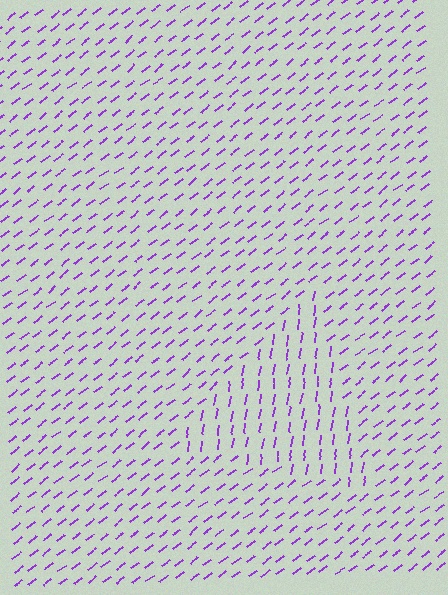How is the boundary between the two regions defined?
The boundary is defined purely by a change in line orientation (approximately 45 degrees difference). All lines are the same color and thickness.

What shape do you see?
I see a triangle.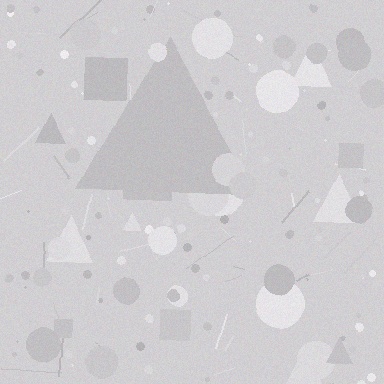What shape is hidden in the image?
A triangle is hidden in the image.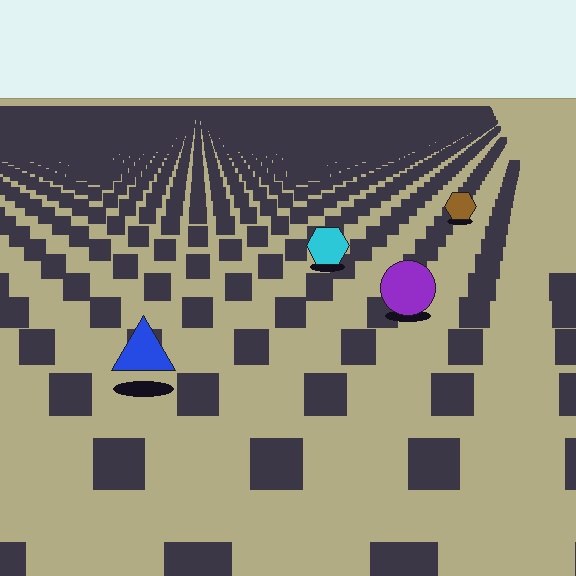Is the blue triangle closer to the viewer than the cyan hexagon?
Yes. The blue triangle is closer — you can tell from the texture gradient: the ground texture is coarser near it.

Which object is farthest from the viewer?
The brown hexagon is farthest from the viewer. It appears smaller and the ground texture around it is denser.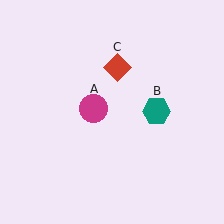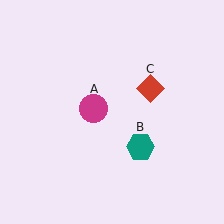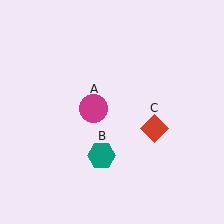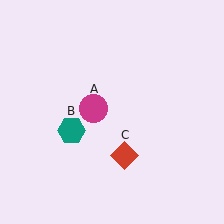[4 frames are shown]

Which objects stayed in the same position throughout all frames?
Magenta circle (object A) remained stationary.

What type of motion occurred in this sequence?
The teal hexagon (object B), red diamond (object C) rotated clockwise around the center of the scene.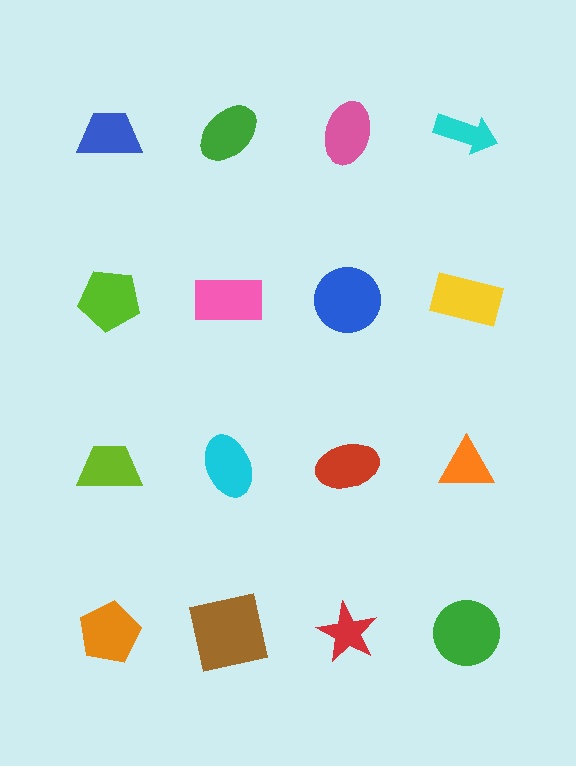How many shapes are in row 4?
4 shapes.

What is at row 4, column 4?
A green circle.